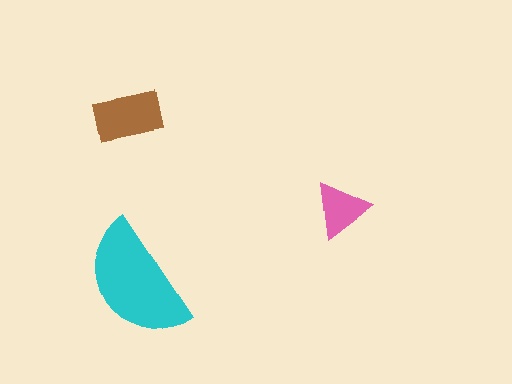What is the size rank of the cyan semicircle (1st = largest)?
1st.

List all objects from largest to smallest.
The cyan semicircle, the brown rectangle, the pink triangle.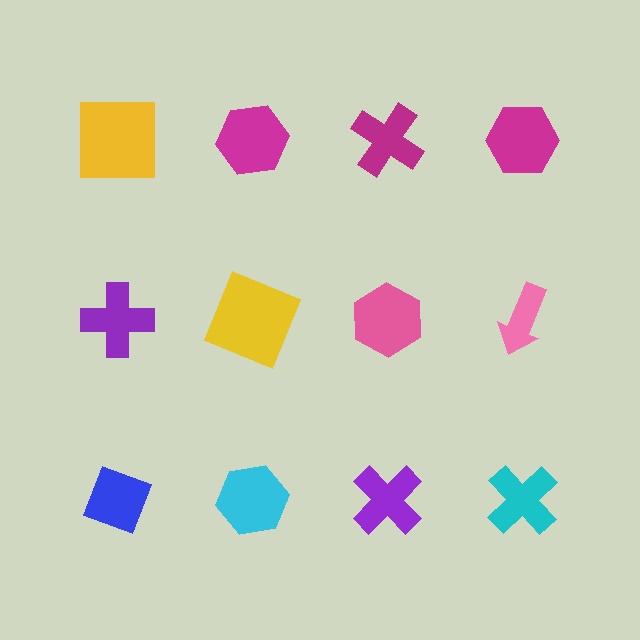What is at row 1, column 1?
A yellow square.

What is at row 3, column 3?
A purple cross.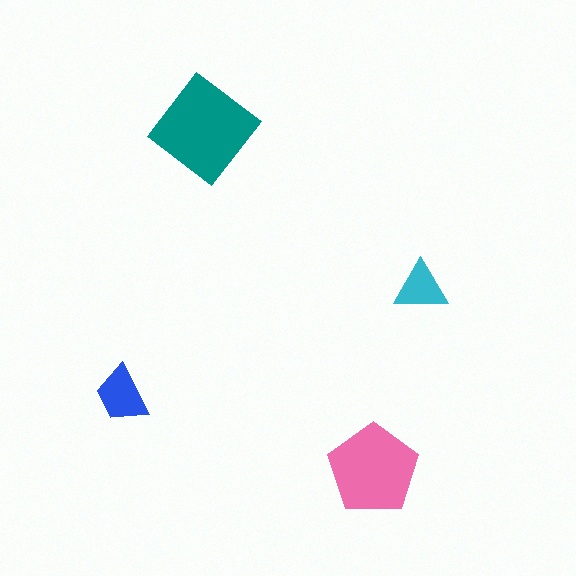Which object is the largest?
The teal diamond.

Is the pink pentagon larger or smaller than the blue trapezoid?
Larger.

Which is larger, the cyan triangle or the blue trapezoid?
The blue trapezoid.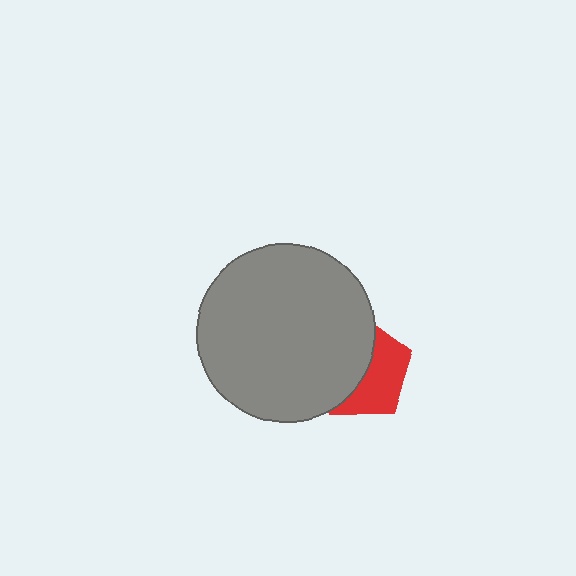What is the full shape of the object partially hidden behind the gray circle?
The partially hidden object is a red pentagon.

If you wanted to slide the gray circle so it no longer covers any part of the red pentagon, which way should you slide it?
Slide it left — that is the most direct way to separate the two shapes.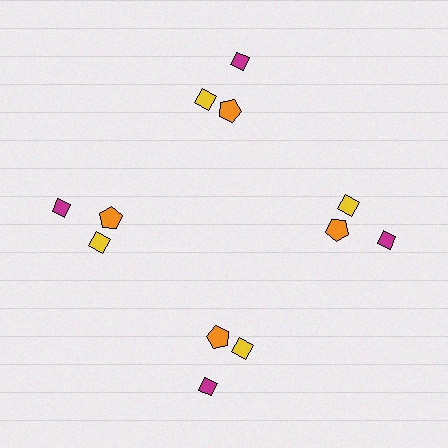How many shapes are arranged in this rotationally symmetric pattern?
There are 12 shapes, arranged in 4 groups of 3.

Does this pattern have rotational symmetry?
Yes, this pattern has 4-fold rotational symmetry. It looks the same after rotating 90 degrees around the center.